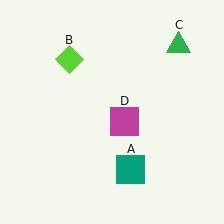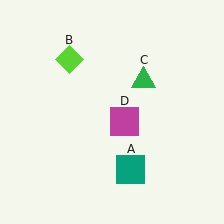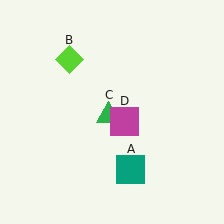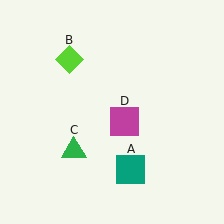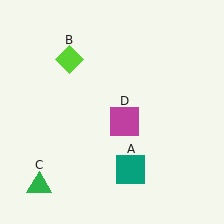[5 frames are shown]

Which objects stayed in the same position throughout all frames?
Teal square (object A) and lime diamond (object B) and magenta square (object D) remained stationary.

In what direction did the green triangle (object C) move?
The green triangle (object C) moved down and to the left.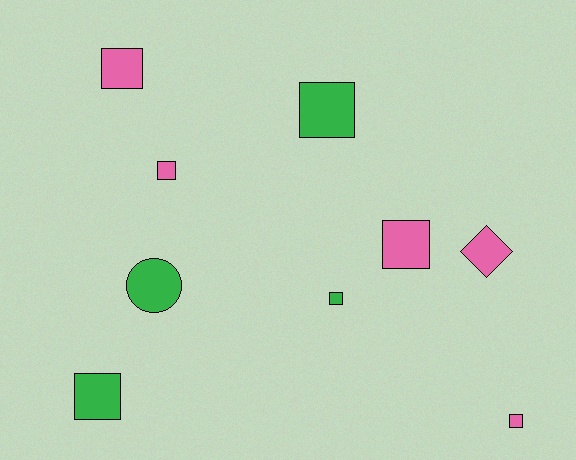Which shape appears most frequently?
Square, with 7 objects.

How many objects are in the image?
There are 9 objects.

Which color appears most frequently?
Pink, with 5 objects.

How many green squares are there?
There are 3 green squares.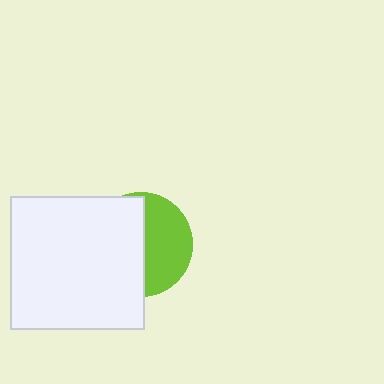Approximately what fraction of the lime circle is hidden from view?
Roughly 55% of the lime circle is hidden behind the white square.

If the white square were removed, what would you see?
You would see the complete lime circle.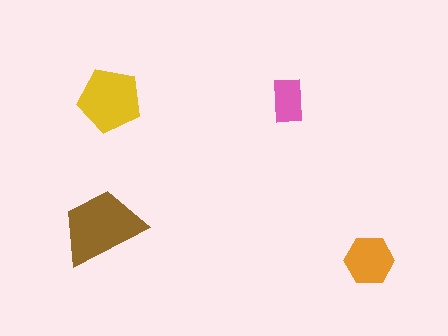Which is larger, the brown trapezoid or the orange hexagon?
The brown trapezoid.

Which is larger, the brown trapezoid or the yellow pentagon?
The brown trapezoid.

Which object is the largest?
The brown trapezoid.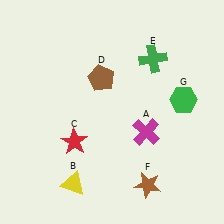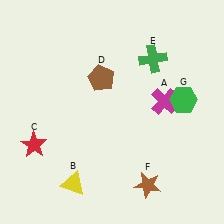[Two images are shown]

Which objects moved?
The objects that moved are: the magenta cross (A), the red star (C).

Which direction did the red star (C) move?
The red star (C) moved left.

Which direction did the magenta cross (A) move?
The magenta cross (A) moved up.